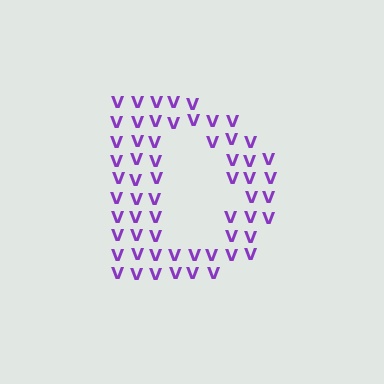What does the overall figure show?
The overall figure shows the letter D.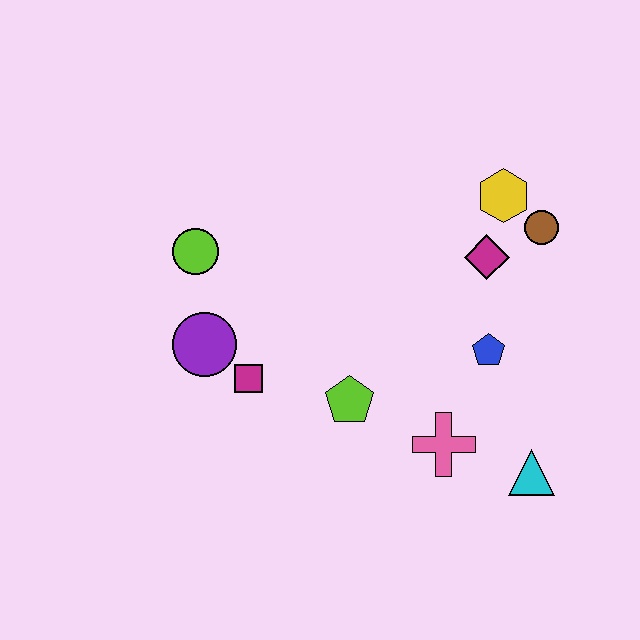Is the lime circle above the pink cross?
Yes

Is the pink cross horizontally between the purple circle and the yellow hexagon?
Yes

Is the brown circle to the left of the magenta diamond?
No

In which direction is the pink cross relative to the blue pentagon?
The pink cross is below the blue pentagon.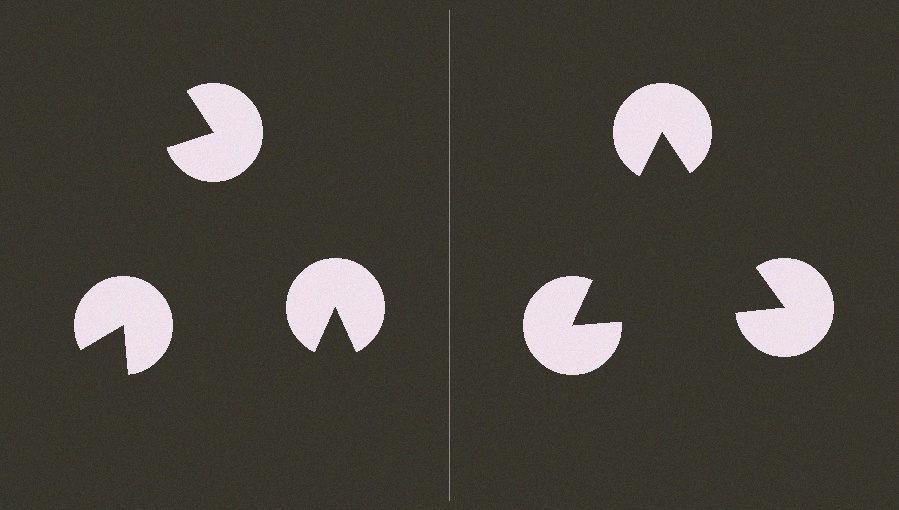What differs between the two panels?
The pac-man discs are positioned identically on both sides; only the wedge orientations differ. On the right they align to a triangle; on the left they are misaligned.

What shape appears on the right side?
An illusory triangle.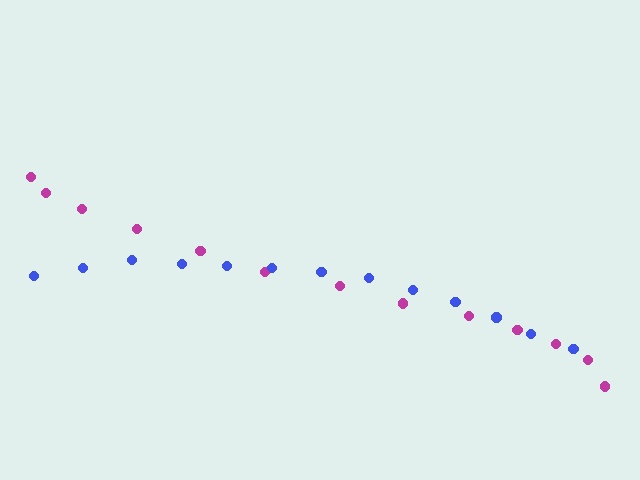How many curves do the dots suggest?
There are 2 distinct paths.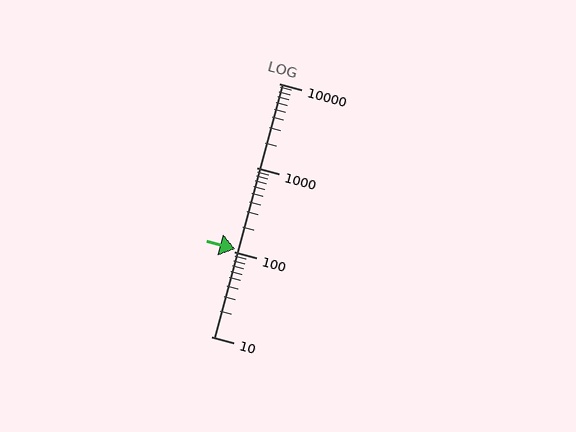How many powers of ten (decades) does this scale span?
The scale spans 3 decades, from 10 to 10000.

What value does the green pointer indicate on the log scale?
The pointer indicates approximately 110.